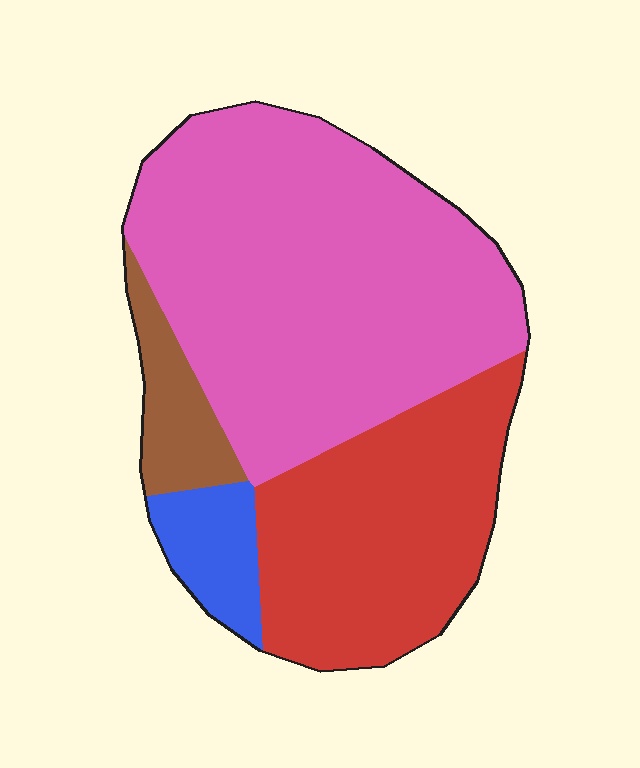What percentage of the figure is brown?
Brown covers 8% of the figure.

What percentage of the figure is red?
Red covers roughly 30% of the figure.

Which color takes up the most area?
Pink, at roughly 55%.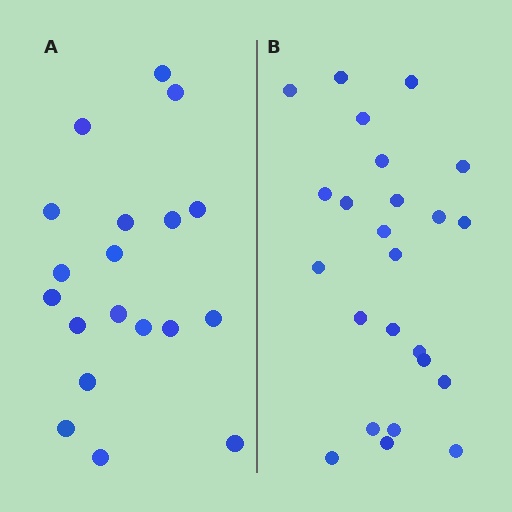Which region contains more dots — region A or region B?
Region B (the right region) has more dots.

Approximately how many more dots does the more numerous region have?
Region B has about 5 more dots than region A.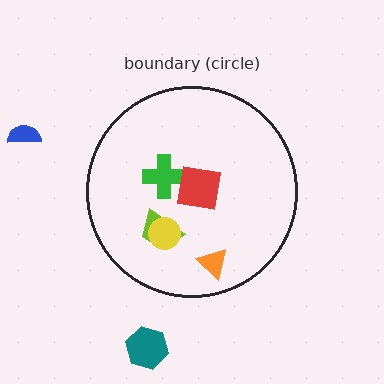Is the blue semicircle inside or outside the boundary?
Outside.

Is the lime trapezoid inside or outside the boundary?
Inside.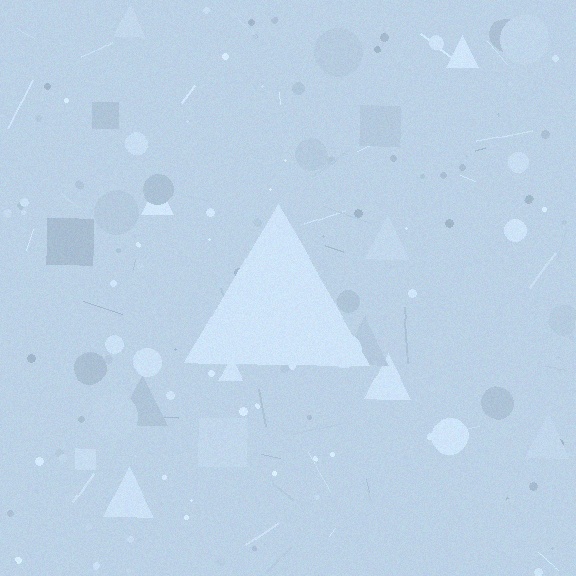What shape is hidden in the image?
A triangle is hidden in the image.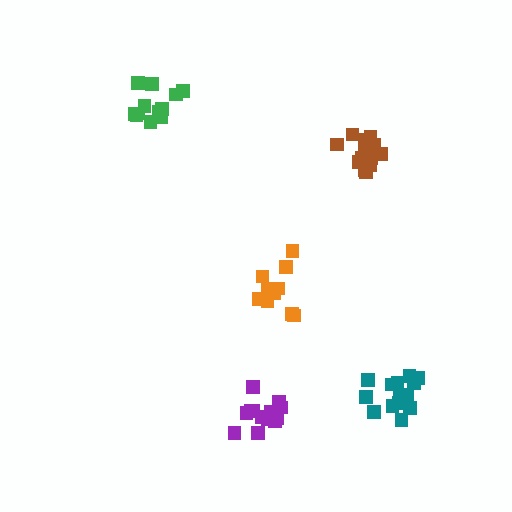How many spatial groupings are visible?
There are 5 spatial groupings.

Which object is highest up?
The green cluster is topmost.